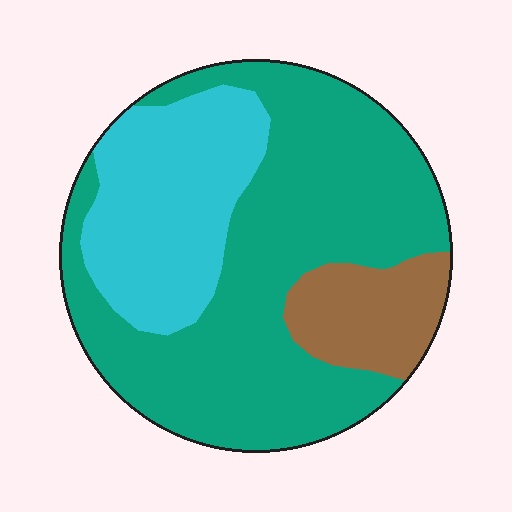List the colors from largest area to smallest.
From largest to smallest: teal, cyan, brown.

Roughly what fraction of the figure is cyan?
Cyan covers around 25% of the figure.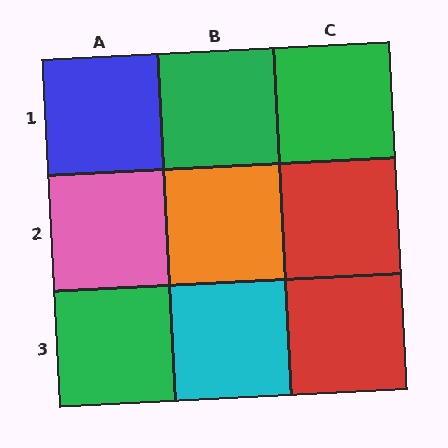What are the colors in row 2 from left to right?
Pink, orange, red.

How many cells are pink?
1 cell is pink.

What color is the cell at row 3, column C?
Red.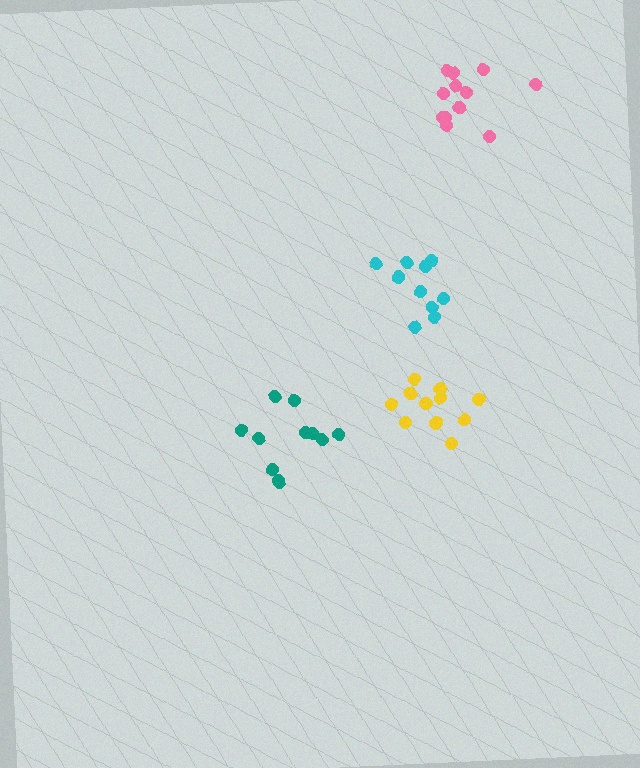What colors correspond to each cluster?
The clusters are colored: teal, pink, yellow, cyan.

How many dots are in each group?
Group 1: 11 dots, Group 2: 12 dots, Group 3: 12 dots, Group 4: 10 dots (45 total).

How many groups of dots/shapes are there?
There are 4 groups.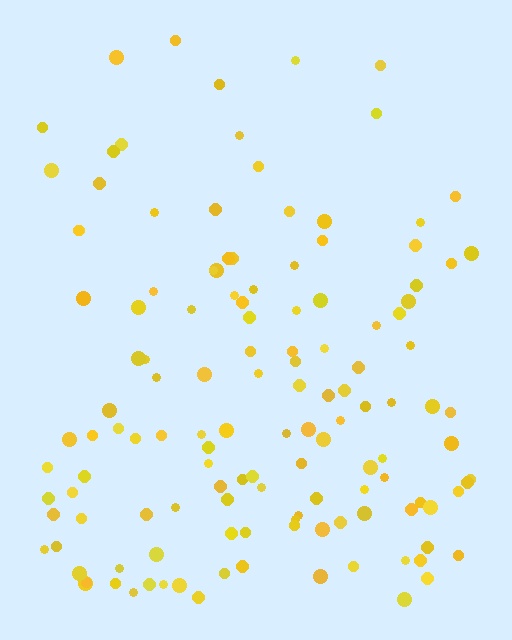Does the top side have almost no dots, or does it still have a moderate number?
Still a moderate number, just noticeably fewer than the bottom.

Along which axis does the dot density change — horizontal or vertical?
Vertical.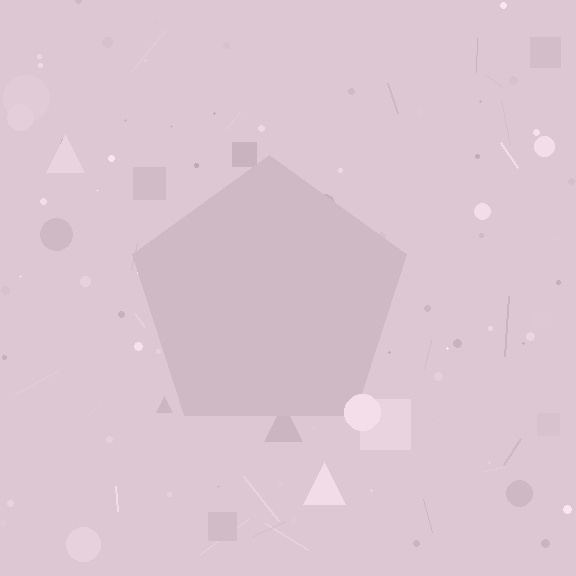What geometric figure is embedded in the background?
A pentagon is embedded in the background.